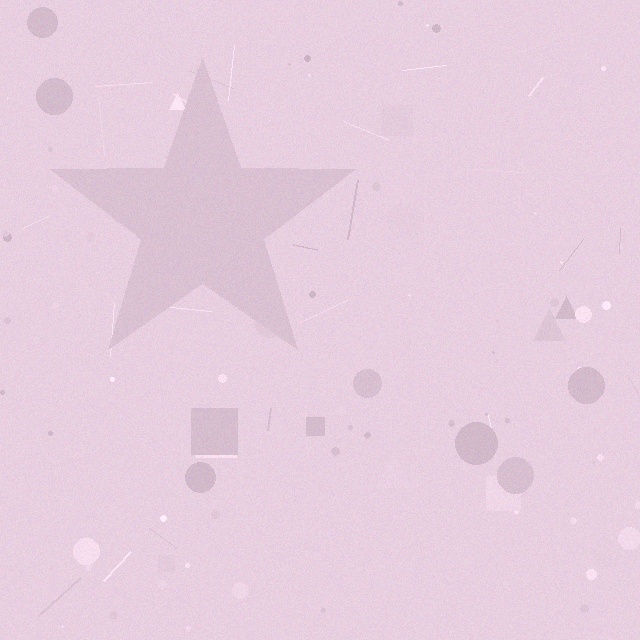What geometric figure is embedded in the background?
A star is embedded in the background.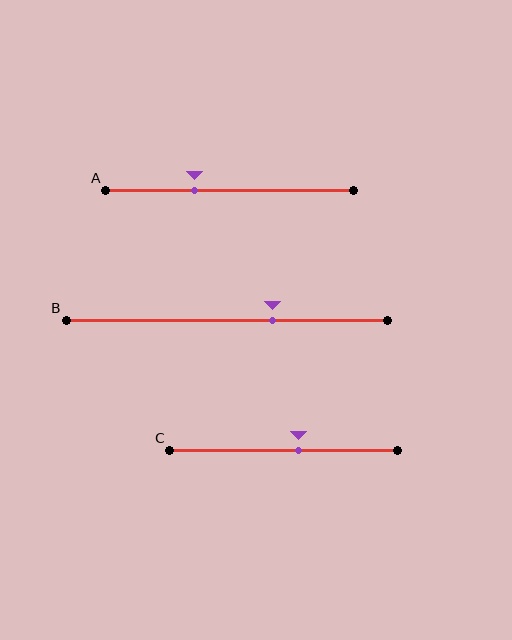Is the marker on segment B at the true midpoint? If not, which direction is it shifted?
No, the marker on segment B is shifted to the right by about 14% of the segment length.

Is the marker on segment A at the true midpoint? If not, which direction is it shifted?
No, the marker on segment A is shifted to the left by about 14% of the segment length.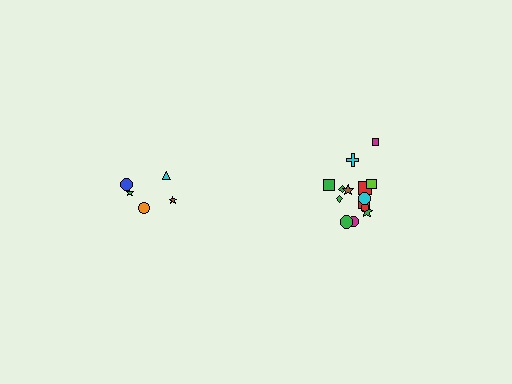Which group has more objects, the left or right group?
The right group.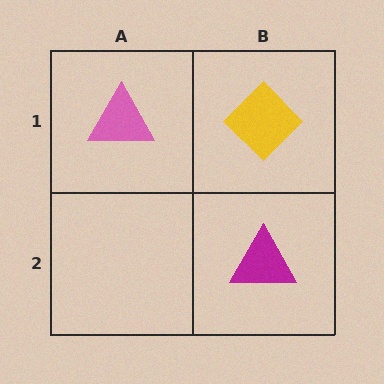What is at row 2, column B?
A magenta triangle.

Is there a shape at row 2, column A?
No, that cell is empty.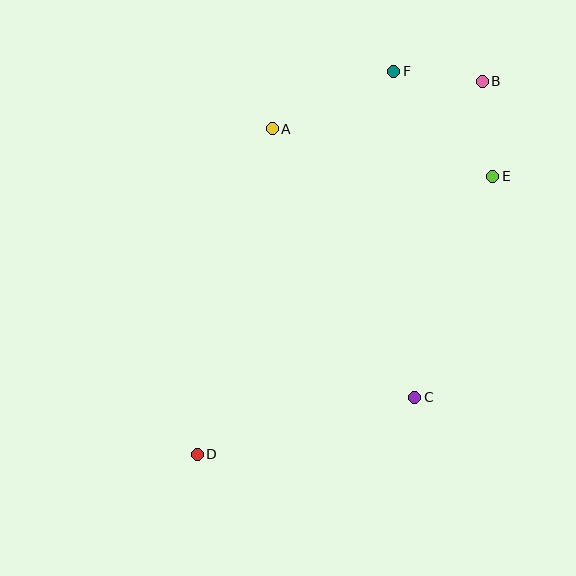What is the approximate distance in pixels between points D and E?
The distance between D and E is approximately 406 pixels.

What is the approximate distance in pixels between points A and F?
The distance between A and F is approximately 135 pixels.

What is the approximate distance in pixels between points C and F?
The distance between C and F is approximately 327 pixels.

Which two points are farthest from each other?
Points B and D are farthest from each other.